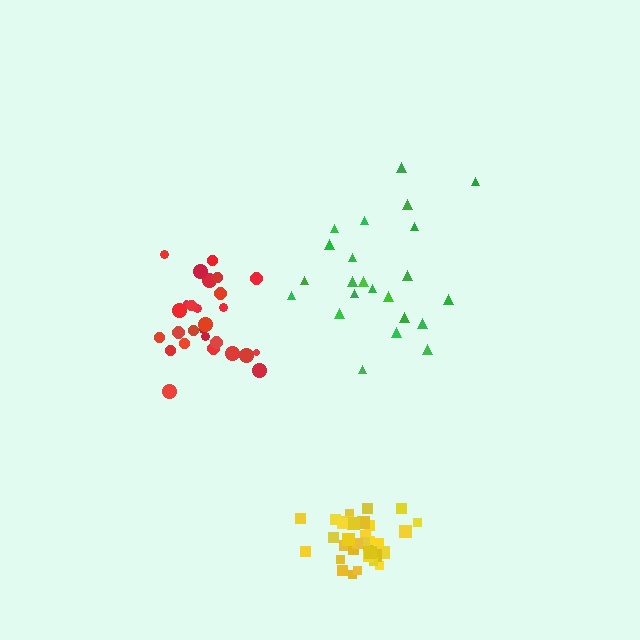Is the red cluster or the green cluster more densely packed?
Red.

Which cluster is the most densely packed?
Yellow.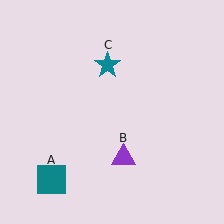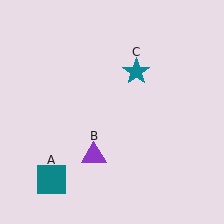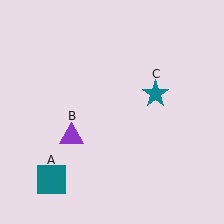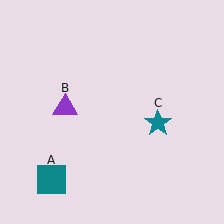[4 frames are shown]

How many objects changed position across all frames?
2 objects changed position: purple triangle (object B), teal star (object C).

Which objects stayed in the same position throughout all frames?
Teal square (object A) remained stationary.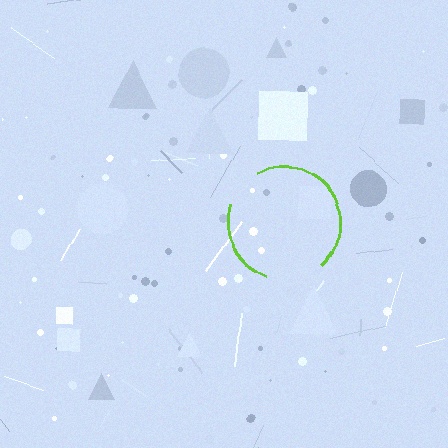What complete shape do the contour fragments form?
The contour fragments form a circle.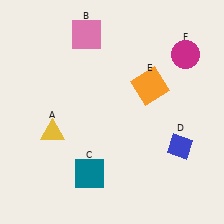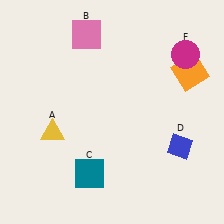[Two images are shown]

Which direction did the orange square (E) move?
The orange square (E) moved right.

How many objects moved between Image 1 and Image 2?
1 object moved between the two images.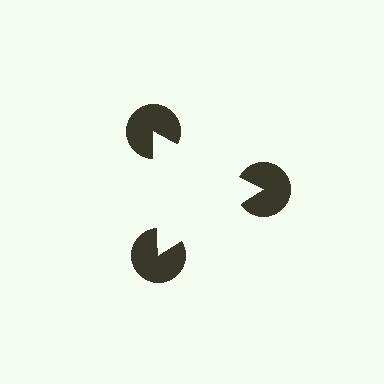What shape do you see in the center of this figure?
An illusory triangle — its edges are inferred from the aligned wedge cuts in the pac-man discs, not physically drawn.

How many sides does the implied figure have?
3 sides.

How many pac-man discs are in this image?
There are 3 — one at each vertex of the illusory triangle.